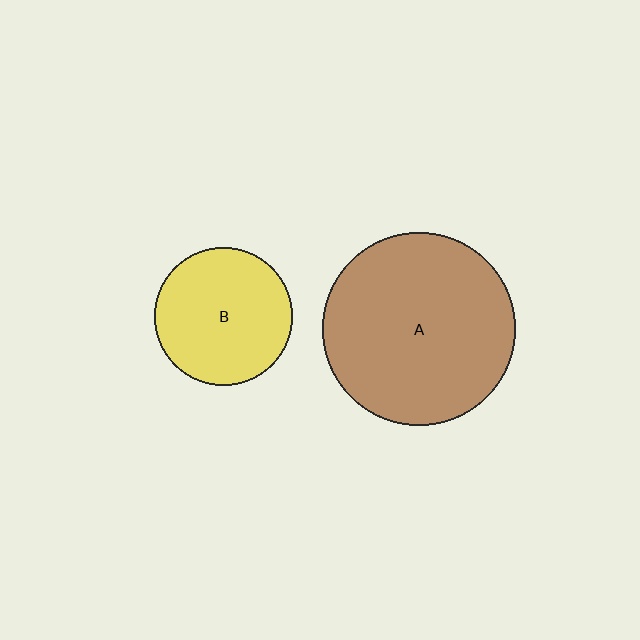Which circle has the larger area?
Circle A (brown).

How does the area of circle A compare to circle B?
Approximately 1.9 times.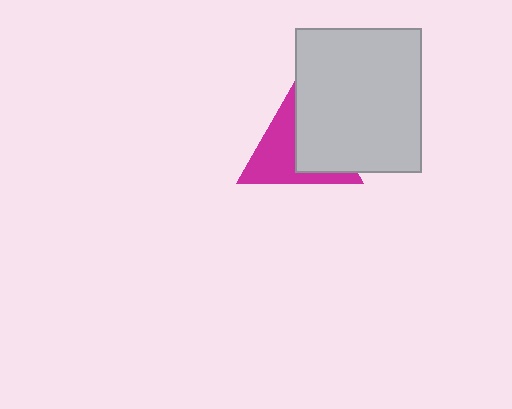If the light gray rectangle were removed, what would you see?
You would see the complete magenta triangle.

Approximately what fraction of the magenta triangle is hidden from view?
Roughly 47% of the magenta triangle is hidden behind the light gray rectangle.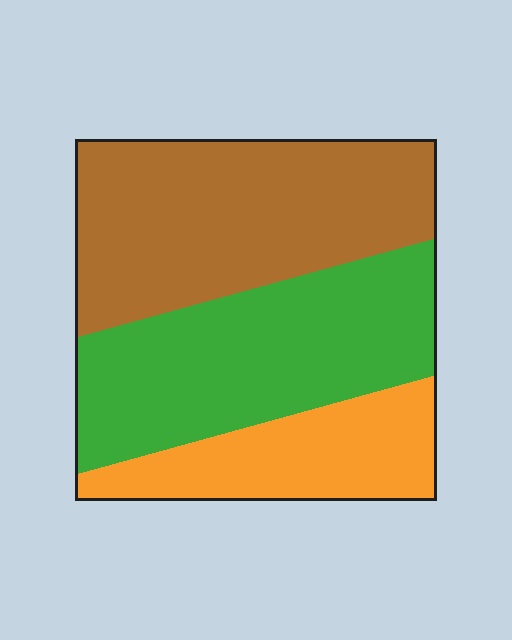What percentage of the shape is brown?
Brown takes up about two fifths (2/5) of the shape.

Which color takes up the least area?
Orange, at roughly 20%.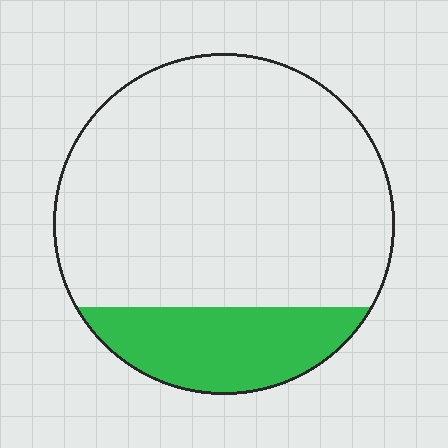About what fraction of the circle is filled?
About one fifth (1/5).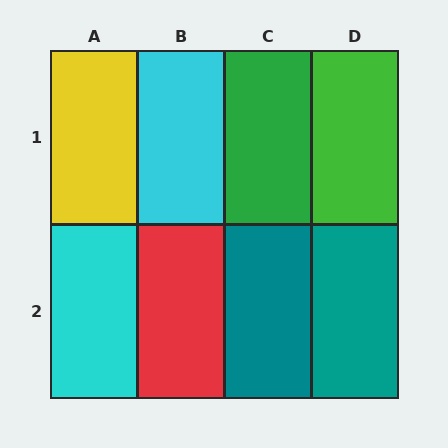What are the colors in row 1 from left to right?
Yellow, cyan, green, green.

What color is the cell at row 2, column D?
Teal.